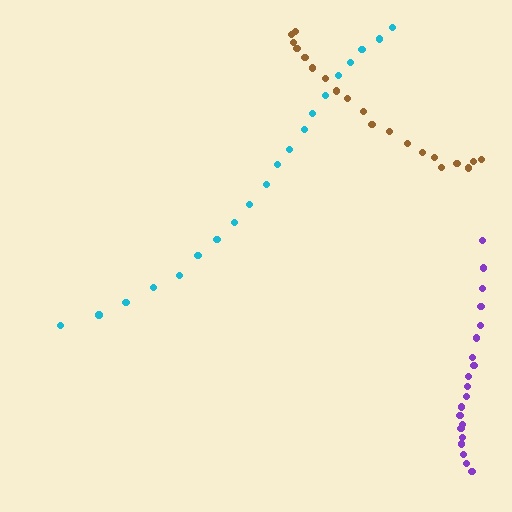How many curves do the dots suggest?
There are 3 distinct paths.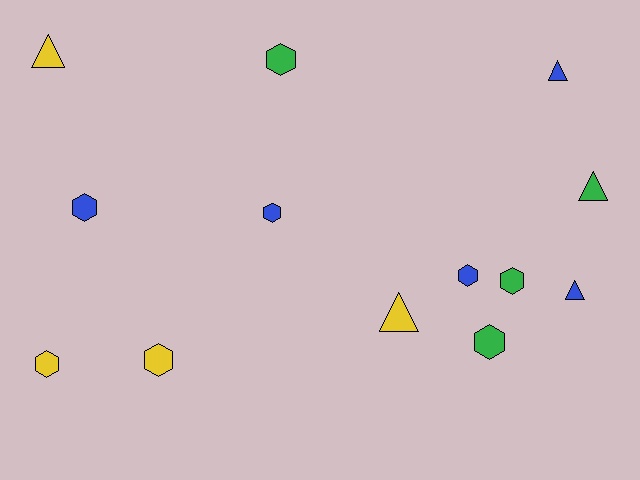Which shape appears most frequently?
Hexagon, with 8 objects.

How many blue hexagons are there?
There are 3 blue hexagons.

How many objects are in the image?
There are 13 objects.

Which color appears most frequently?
Blue, with 5 objects.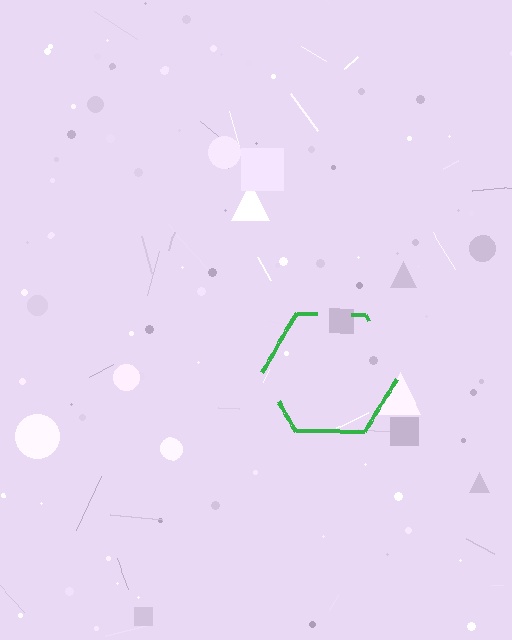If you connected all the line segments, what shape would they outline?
They would outline a hexagon.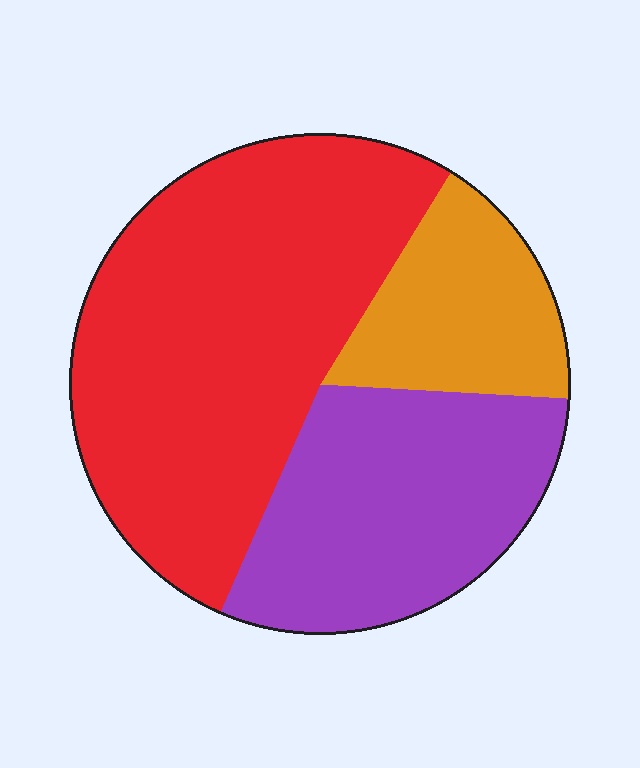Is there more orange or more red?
Red.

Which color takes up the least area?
Orange, at roughly 15%.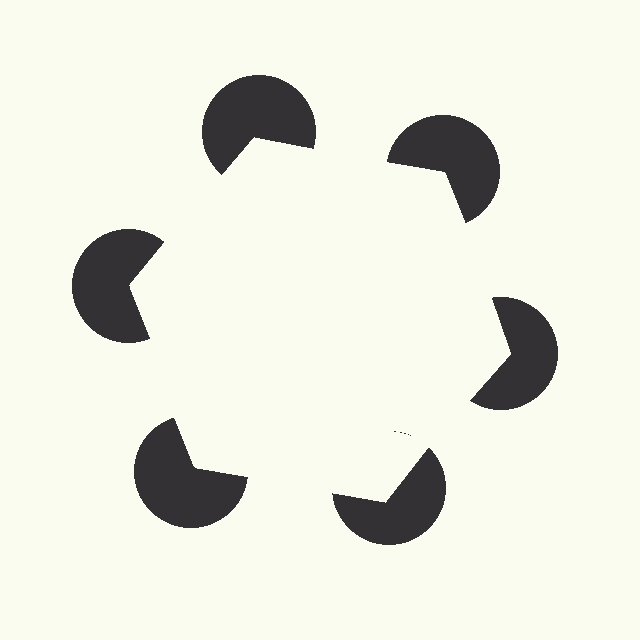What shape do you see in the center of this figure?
An illusory hexagon — its edges are inferred from the aligned wedge cuts in the pac-man discs, not physically drawn.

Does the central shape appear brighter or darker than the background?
It typically appears slightly brighter than the background, even though no actual brightness change is drawn.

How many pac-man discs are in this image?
There are 6 — one at each vertex of the illusory hexagon.